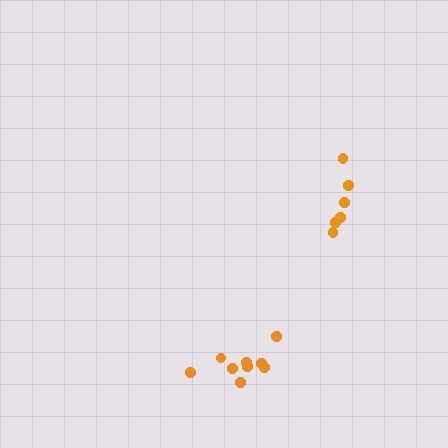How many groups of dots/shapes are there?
There are 2 groups.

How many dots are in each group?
Group 1: 9 dots, Group 2: 6 dots (15 total).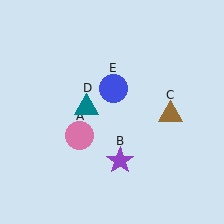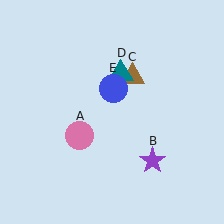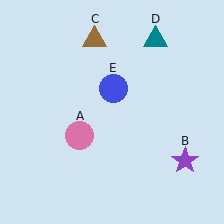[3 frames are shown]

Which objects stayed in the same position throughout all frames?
Pink circle (object A) and blue circle (object E) remained stationary.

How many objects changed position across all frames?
3 objects changed position: purple star (object B), brown triangle (object C), teal triangle (object D).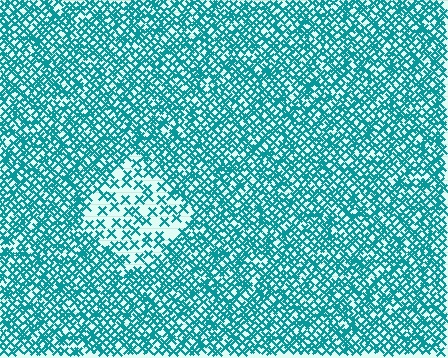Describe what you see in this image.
The image contains small teal elements arranged at two different densities. A diamond-shaped region is visible where the elements are less densely packed than the surrounding area.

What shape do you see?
I see a diamond.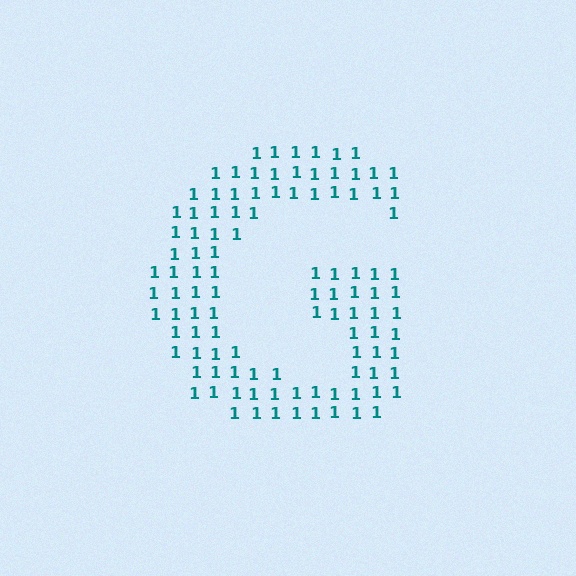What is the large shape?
The large shape is the letter G.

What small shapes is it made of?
It is made of small digit 1's.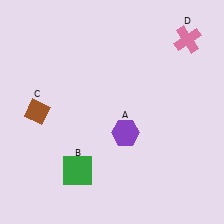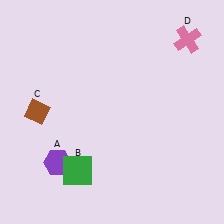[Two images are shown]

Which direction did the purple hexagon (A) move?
The purple hexagon (A) moved left.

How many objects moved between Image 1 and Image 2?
1 object moved between the two images.